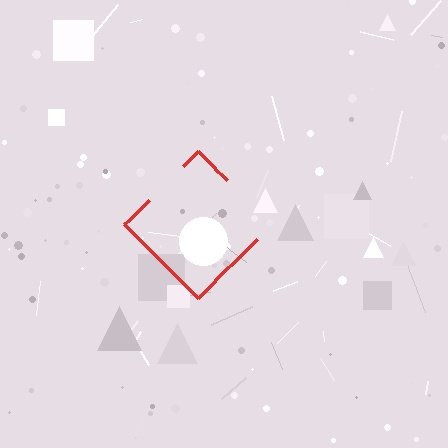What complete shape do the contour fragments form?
The contour fragments form a diamond.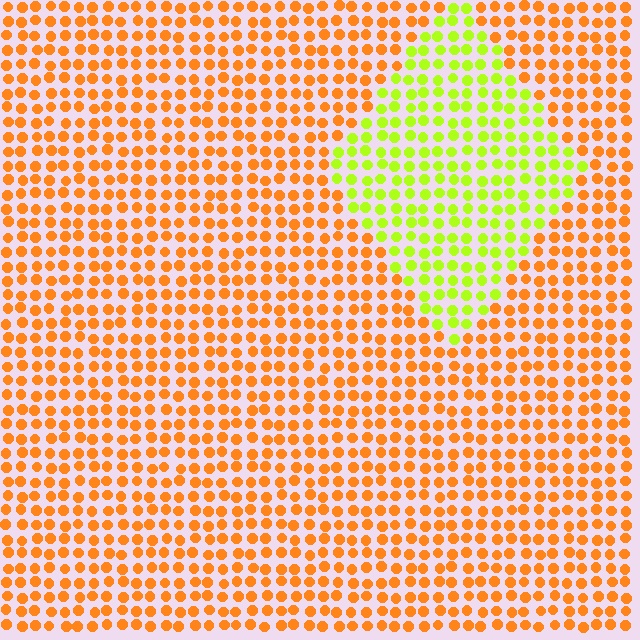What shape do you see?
I see a diamond.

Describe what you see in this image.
The image is filled with small orange elements in a uniform arrangement. A diamond-shaped region is visible where the elements are tinted to a slightly different hue, forming a subtle color boundary.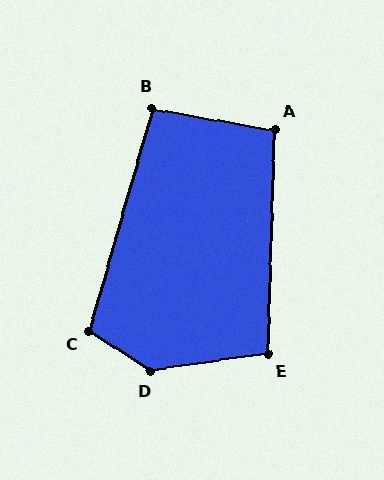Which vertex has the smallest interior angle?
B, at approximately 96 degrees.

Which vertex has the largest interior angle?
D, at approximately 139 degrees.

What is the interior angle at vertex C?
Approximately 107 degrees (obtuse).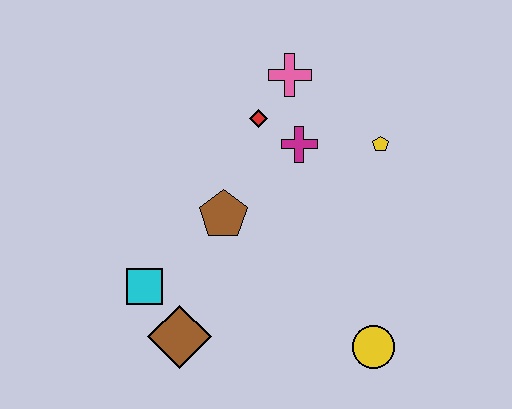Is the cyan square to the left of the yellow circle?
Yes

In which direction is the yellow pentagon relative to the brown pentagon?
The yellow pentagon is to the right of the brown pentagon.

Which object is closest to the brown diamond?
The cyan square is closest to the brown diamond.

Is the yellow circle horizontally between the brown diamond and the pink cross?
No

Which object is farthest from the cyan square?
The yellow pentagon is farthest from the cyan square.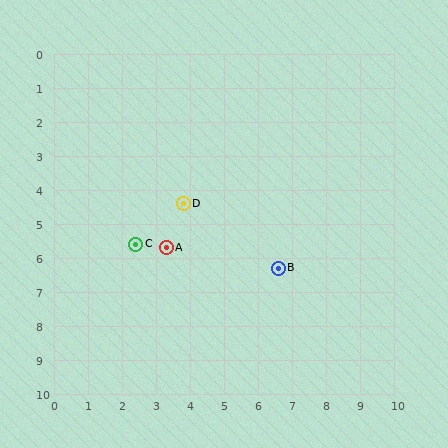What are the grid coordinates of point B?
Point B is at approximately (6.6, 6.3).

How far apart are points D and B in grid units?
Points D and B are about 3.4 grid units apart.